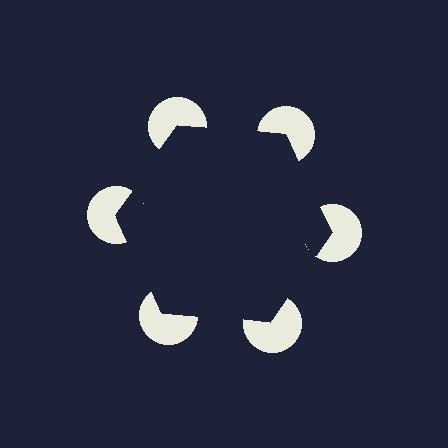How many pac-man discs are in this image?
There are 6 — one at each vertex of the illusory hexagon.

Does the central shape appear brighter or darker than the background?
It typically appears slightly darker than the background, even though no actual brightness change is drawn.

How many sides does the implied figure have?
6 sides.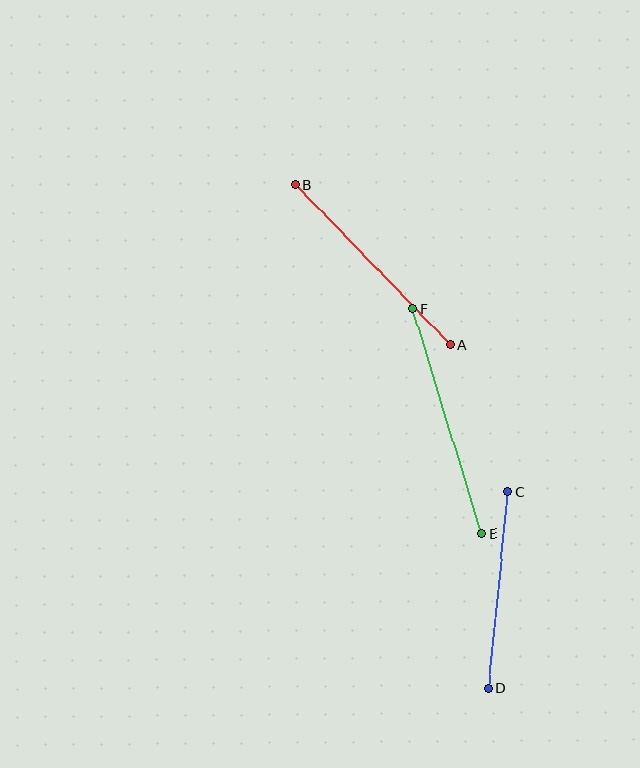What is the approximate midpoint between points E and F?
The midpoint is at approximately (448, 421) pixels.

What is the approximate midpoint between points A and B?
The midpoint is at approximately (373, 265) pixels.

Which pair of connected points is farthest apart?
Points E and F are farthest apart.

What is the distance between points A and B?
The distance is approximately 222 pixels.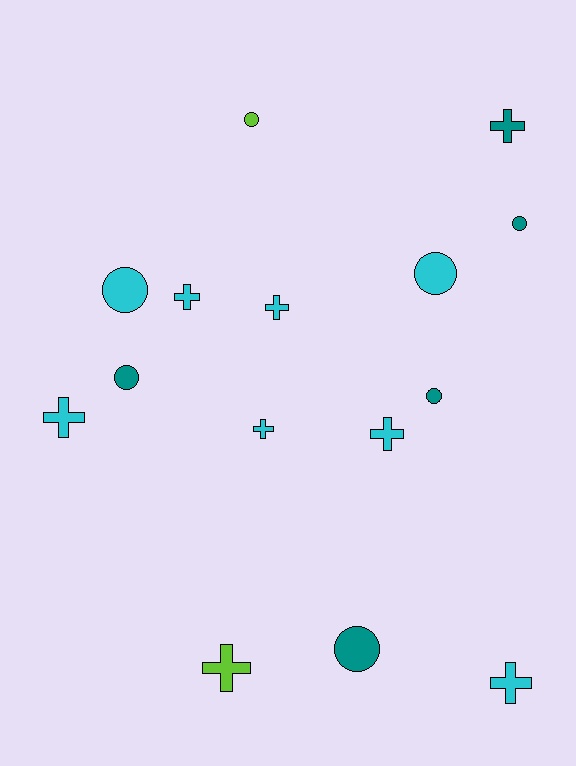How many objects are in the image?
There are 15 objects.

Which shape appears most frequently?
Cross, with 8 objects.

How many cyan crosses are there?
There are 6 cyan crosses.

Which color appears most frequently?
Cyan, with 8 objects.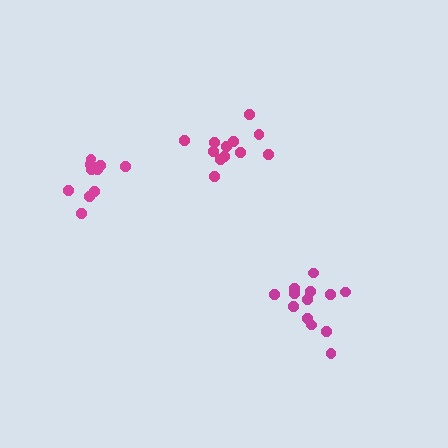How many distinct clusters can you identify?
There are 3 distinct clusters.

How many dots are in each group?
Group 1: 13 dots, Group 2: 12 dots, Group 3: 10 dots (35 total).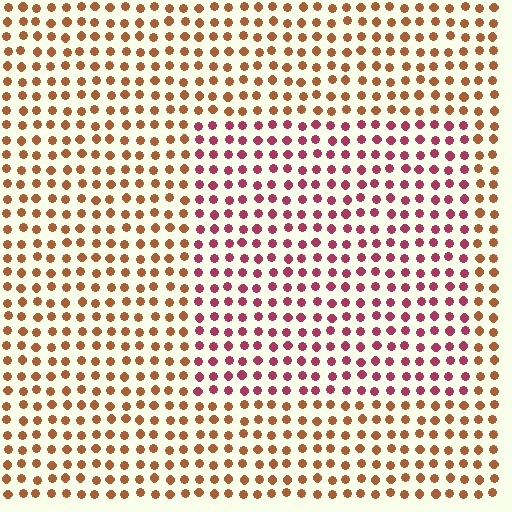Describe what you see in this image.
The image is filled with small brown elements in a uniform arrangement. A rectangle-shaped region is visible where the elements are tinted to a slightly different hue, forming a subtle color boundary.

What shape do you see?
I see a rectangle.